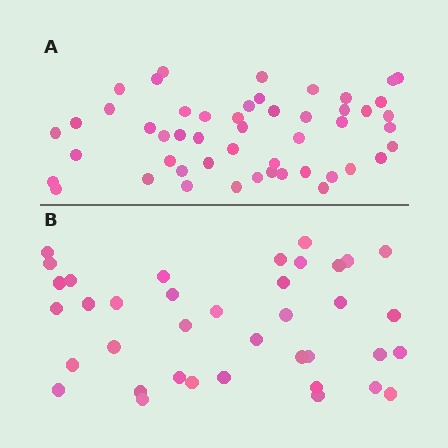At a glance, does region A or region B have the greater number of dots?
Region A (the top region) has more dots.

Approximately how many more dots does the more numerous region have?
Region A has roughly 12 or so more dots than region B.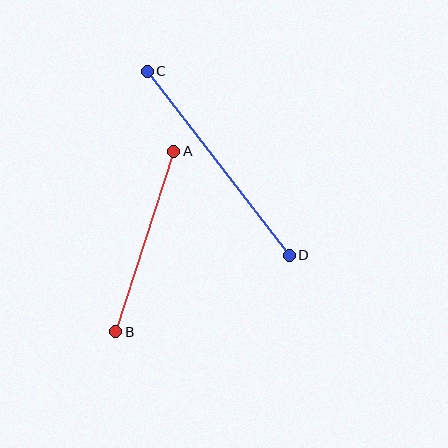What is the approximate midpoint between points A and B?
The midpoint is at approximately (145, 242) pixels.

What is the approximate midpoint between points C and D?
The midpoint is at approximately (218, 163) pixels.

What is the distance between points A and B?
The distance is approximately 189 pixels.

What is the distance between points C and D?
The distance is approximately 232 pixels.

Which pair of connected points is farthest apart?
Points C and D are farthest apart.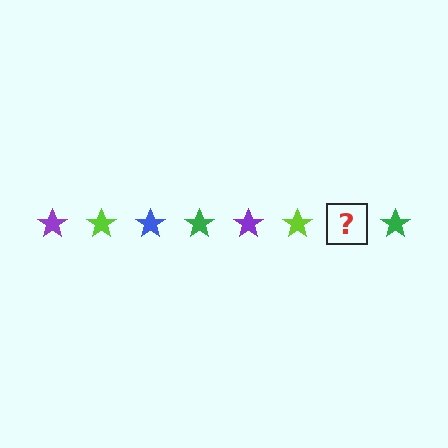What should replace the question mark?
The question mark should be replaced with a blue star.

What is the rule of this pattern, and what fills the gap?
The rule is that the pattern cycles through purple, lime, blue, green stars. The gap should be filled with a blue star.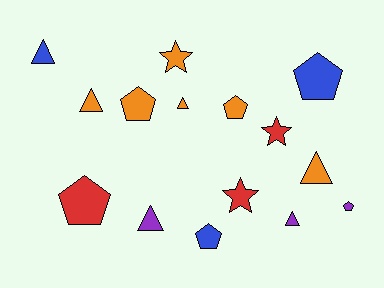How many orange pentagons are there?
There are 2 orange pentagons.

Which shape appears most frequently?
Triangle, with 6 objects.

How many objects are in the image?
There are 15 objects.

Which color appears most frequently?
Orange, with 6 objects.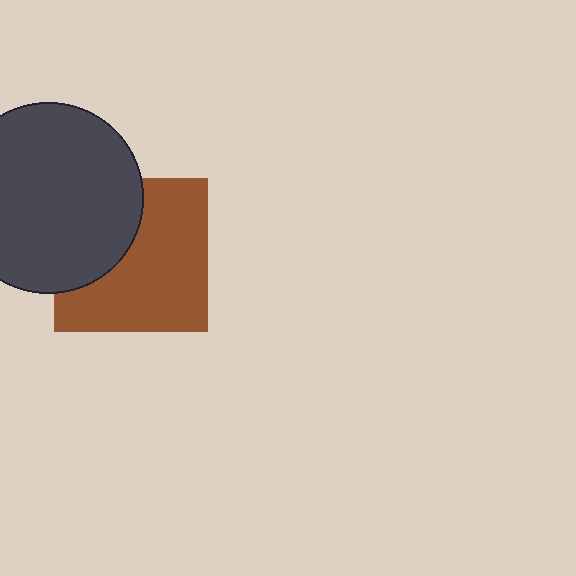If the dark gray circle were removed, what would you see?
You would see the complete brown square.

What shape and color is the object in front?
The object in front is a dark gray circle.